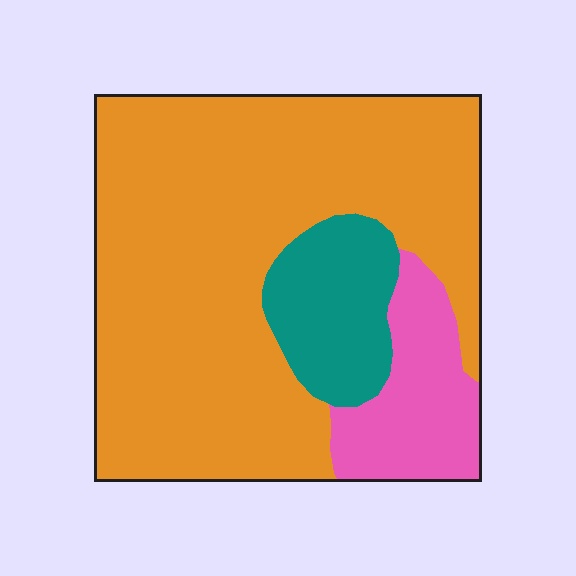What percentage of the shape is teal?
Teal covers roughly 15% of the shape.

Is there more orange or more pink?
Orange.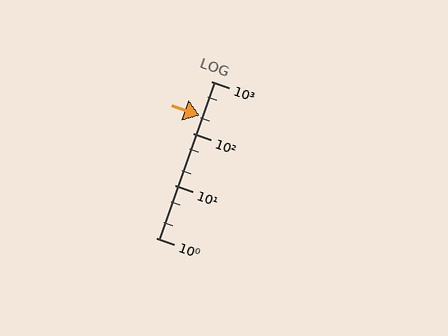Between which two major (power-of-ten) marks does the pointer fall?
The pointer is between 100 and 1000.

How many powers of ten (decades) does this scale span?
The scale spans 3 decades, from 1 to 1000.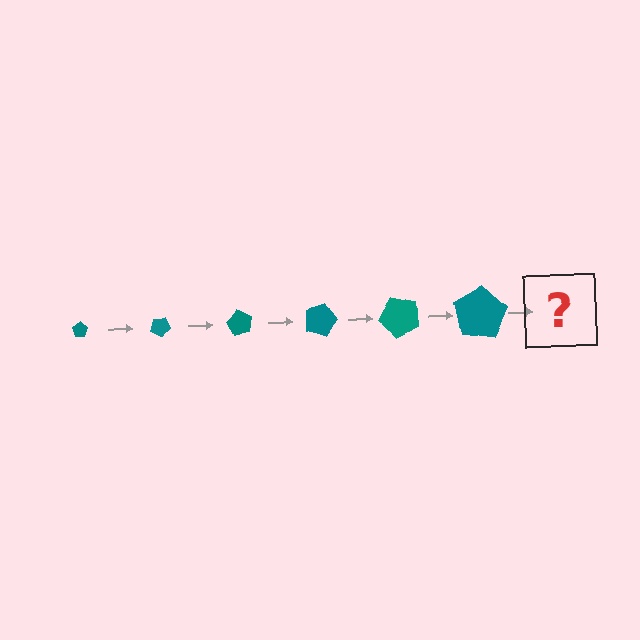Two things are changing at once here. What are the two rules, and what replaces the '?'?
The two rules are that the pentagon grows larger each step and it rotates 30 degrees each step. The '?' should be a pentagon, larger than the previous one and rotated 180 degrees from the start.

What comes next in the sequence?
The next element should be a pentagon, larger than the previous one and rotated 180 degrees from the start.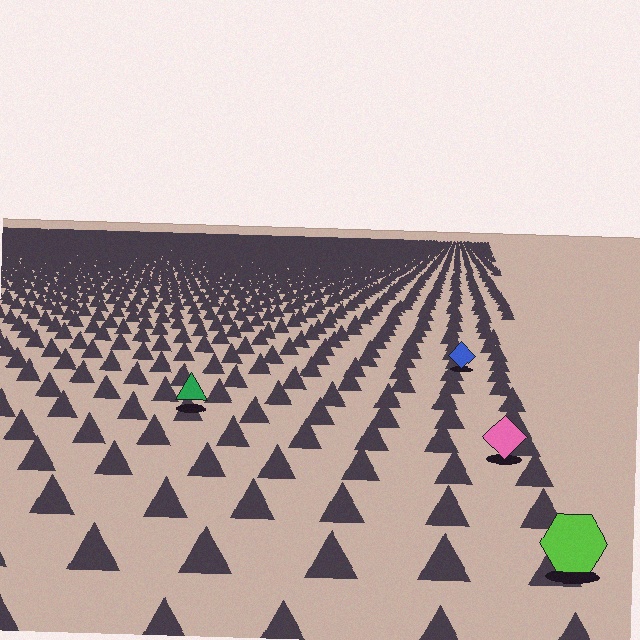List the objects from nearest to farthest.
From nearest to farthest: the lime hexagon, the pink diamond, the green triangle, the blue diamond.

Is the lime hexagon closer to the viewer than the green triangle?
Yes. The lime hexagon is closer — you can tell from the texture gradient: the ground texture is coarser near it.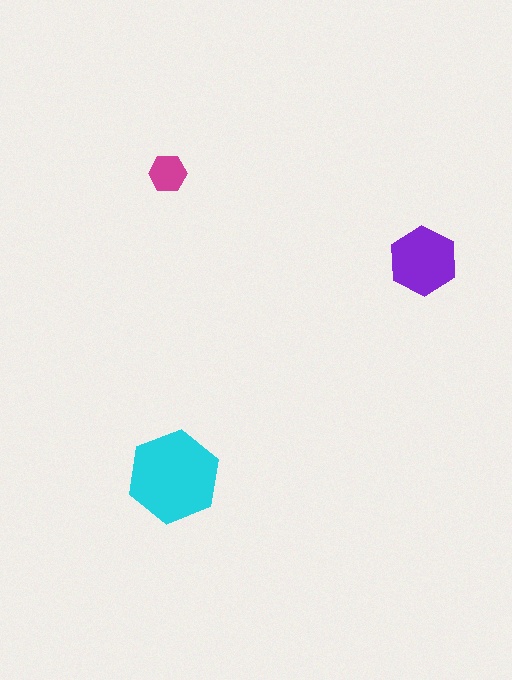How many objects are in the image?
There are 3 objects in the image.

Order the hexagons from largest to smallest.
the cyan one, the purple one, the magenta one.